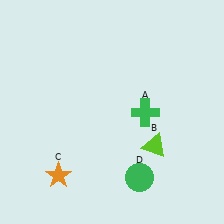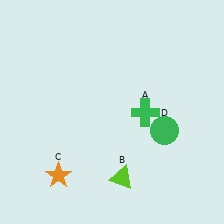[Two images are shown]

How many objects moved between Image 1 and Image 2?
2 objects moved between the two images.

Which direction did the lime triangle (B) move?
The lime triangle (B) moved left.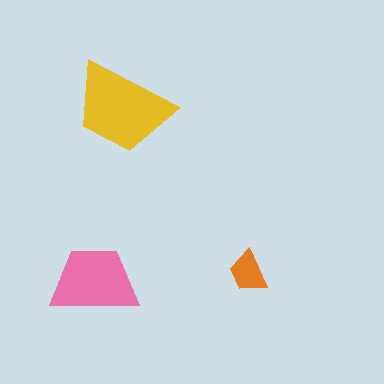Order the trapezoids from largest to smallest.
the yellow one, the pink one, the orange one.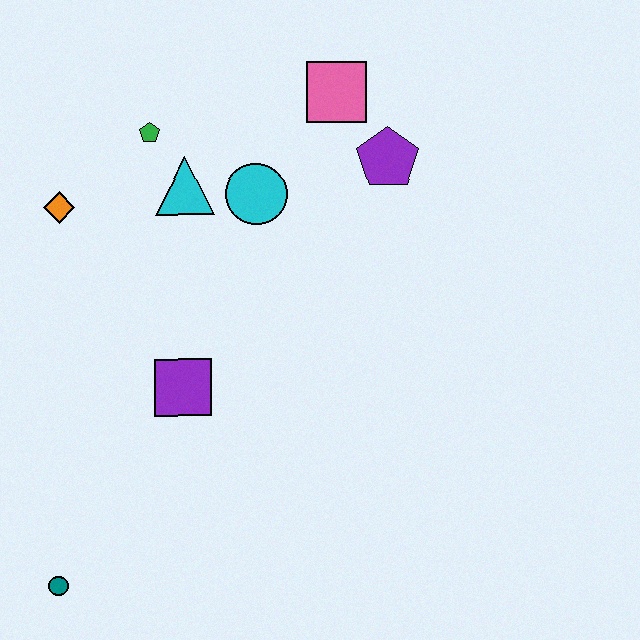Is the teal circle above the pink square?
No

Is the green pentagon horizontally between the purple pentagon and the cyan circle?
No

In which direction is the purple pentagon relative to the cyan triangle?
The purple pentagon is to the right of the cyan triangle.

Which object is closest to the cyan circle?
The cyan triangle is closest to the cyan circle.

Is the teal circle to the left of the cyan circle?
Yes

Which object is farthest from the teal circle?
The pink square is farthest from the teal circle.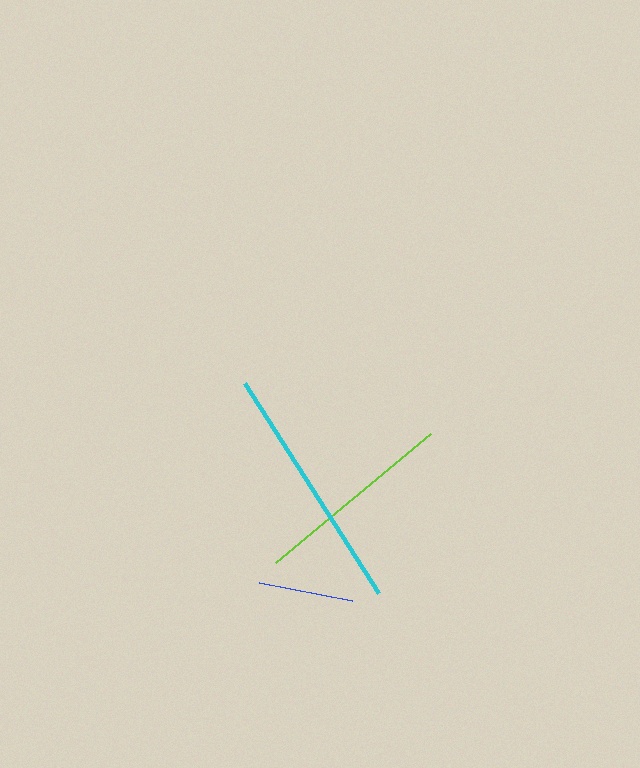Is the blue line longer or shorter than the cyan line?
The cyan line is longer than the blue line.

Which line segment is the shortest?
The blue line is the shortest at approximately 95 pixels.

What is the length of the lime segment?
The lime segment is approximately 202 pixels long.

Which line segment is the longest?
The cyan line is the longest at approximately 250 pixels.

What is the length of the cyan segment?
The cyan segment is approximately 250 pixels long.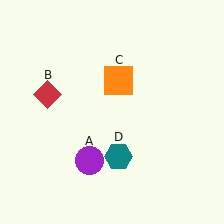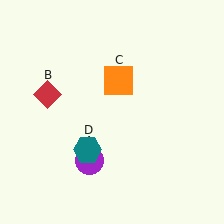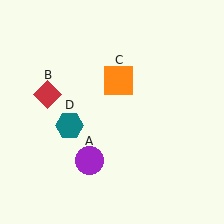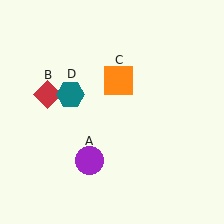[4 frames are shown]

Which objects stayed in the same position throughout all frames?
Purple circle (object A) and red diamond (object B) and orange square (object C) remained stationary.